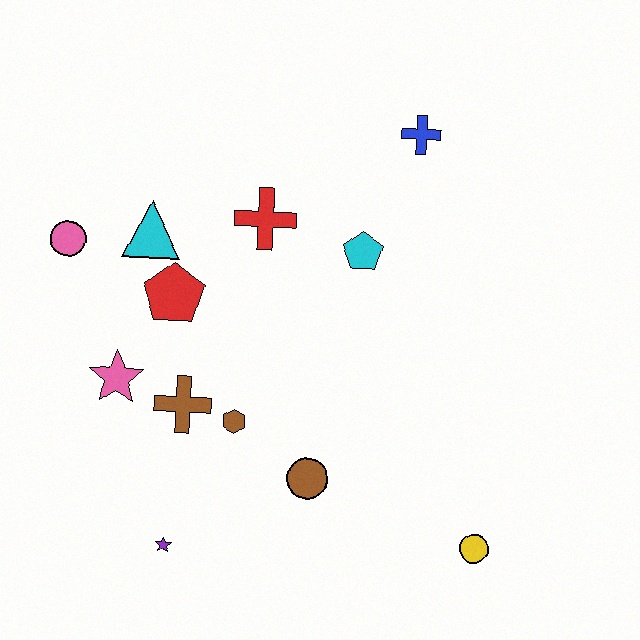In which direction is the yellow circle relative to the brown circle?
The yellow circle is to the right of the brown circle.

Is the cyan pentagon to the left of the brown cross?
No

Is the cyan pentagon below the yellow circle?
No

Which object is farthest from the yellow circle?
The pink circle is farthest from the yellow circle.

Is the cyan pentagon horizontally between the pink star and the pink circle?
No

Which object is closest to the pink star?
The brown cross is closest to the pink star.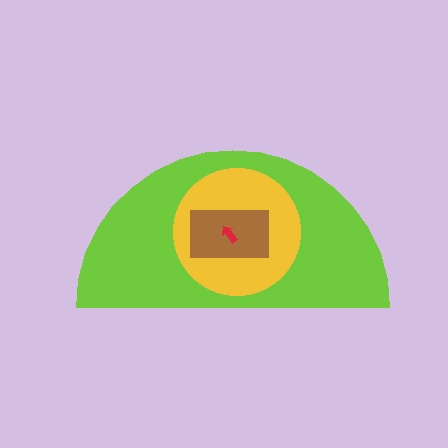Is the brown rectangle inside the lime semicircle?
Yes.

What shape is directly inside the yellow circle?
The brown rectangle.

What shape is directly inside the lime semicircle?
The yellow circle.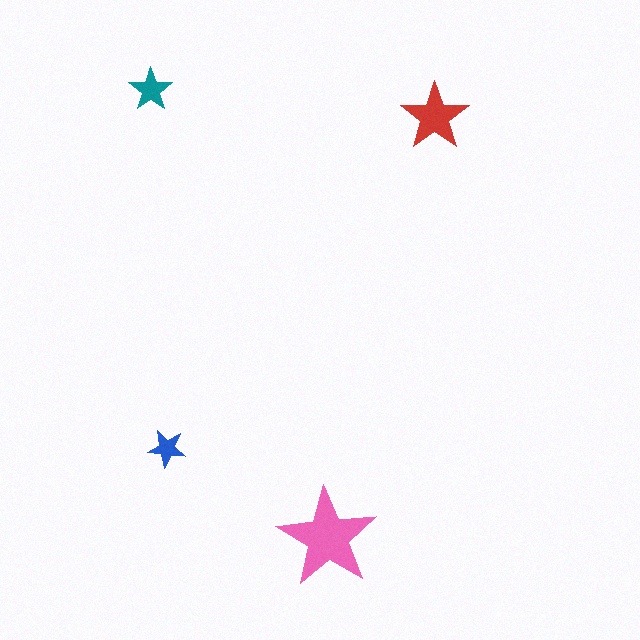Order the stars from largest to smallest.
the pink one, the red one, the teal one, the blue one.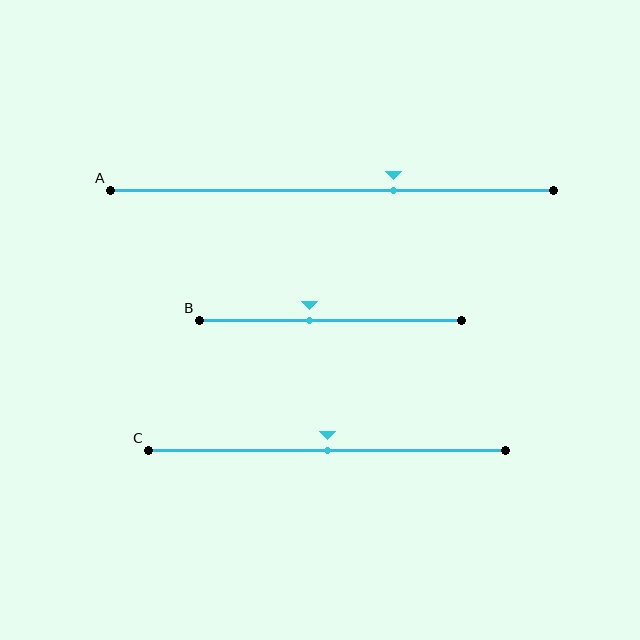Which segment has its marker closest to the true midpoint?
Segment C has its marker closest to the true midpoint.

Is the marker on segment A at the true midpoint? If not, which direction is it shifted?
No, the marker on segment A is shifted to the right by about 14% of the segment length.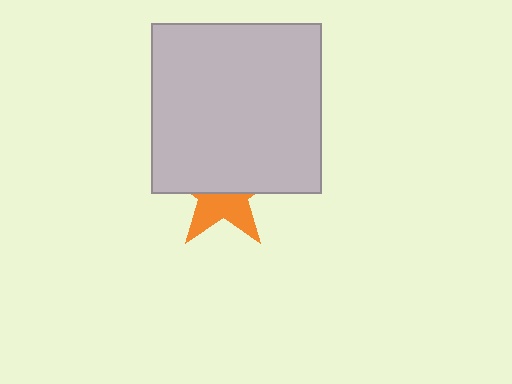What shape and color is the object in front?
The object in front is a light gray square.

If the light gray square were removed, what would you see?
You would see the complete orange star.